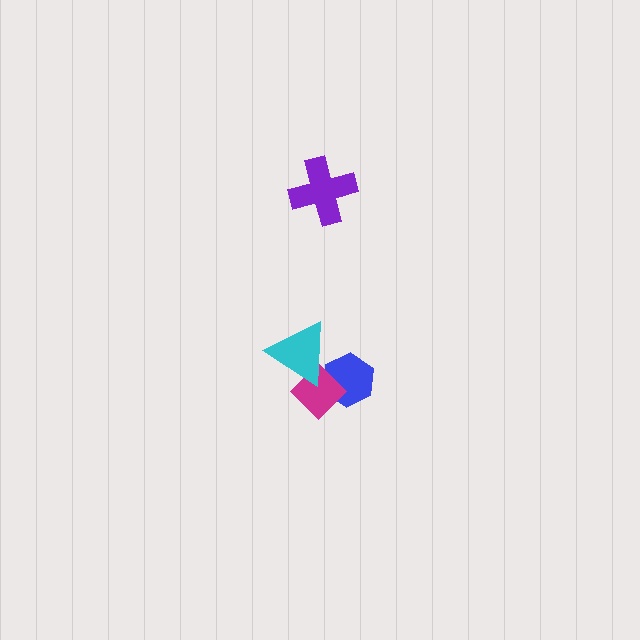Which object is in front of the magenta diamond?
The cyan triangle is in front of the magenta diamond.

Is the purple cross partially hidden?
No, no other shape covers it.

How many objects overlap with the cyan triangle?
2 objects overlap with the cyan triangle.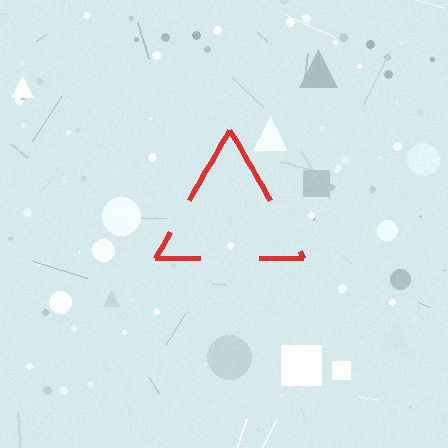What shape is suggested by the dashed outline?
The dashed outline suggests a triangle.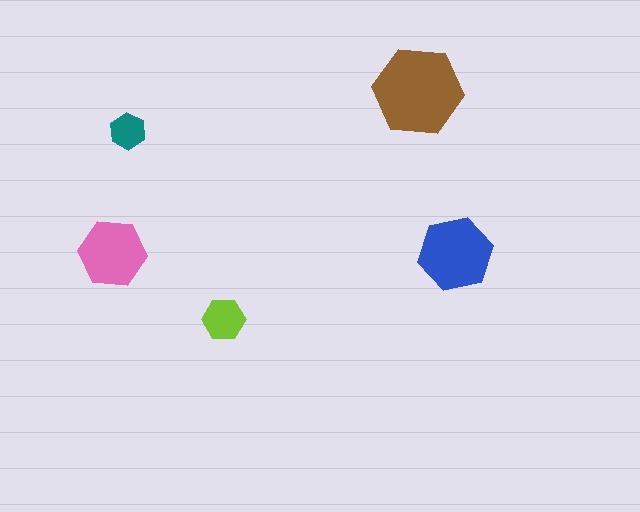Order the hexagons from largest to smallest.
the brown one, the blue one, the pink one, the lime one, the teal one.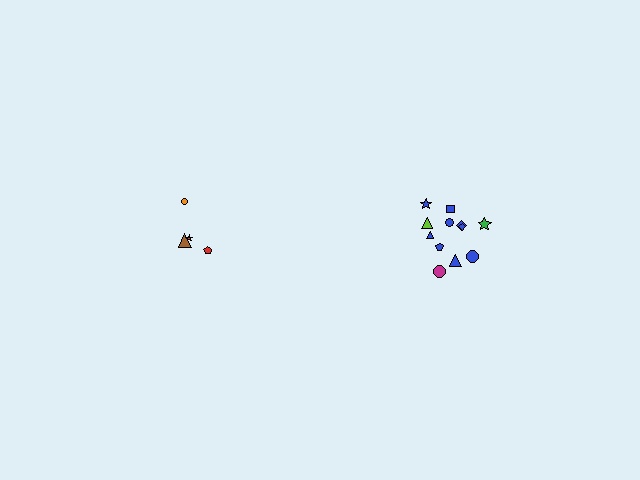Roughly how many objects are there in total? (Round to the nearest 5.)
Roughly 15 objects in total.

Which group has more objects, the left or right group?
The right group.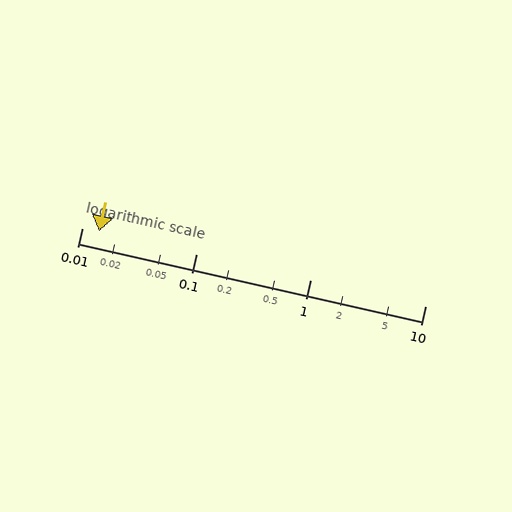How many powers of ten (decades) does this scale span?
The scale spans 3 decades, from 0.01 to 10.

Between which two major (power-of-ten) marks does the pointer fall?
The pointer is between 0.01 and 0.1.